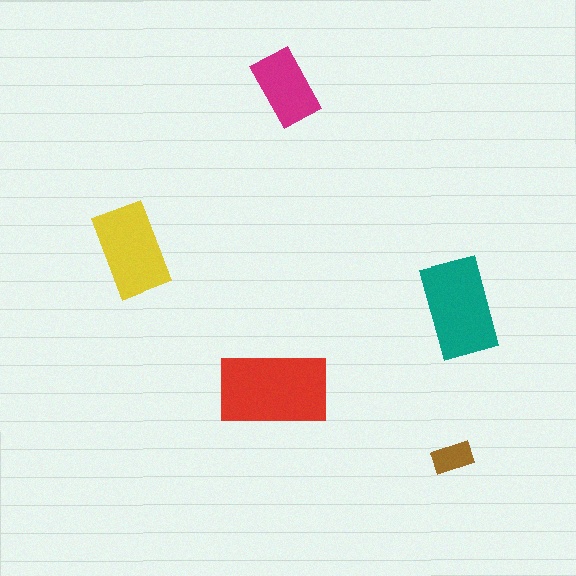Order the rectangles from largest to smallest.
the red one, the teal one, the yellow one, the magenta one, the brown one.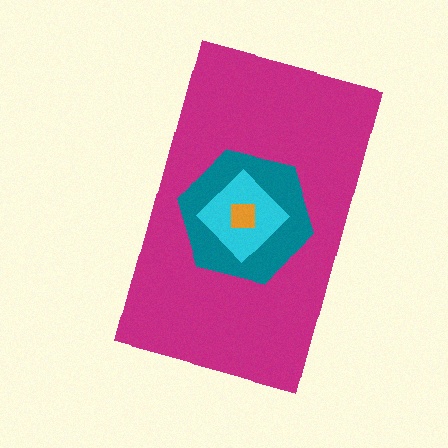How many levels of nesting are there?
4.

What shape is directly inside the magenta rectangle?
The teal hexagon.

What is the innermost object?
The orange square.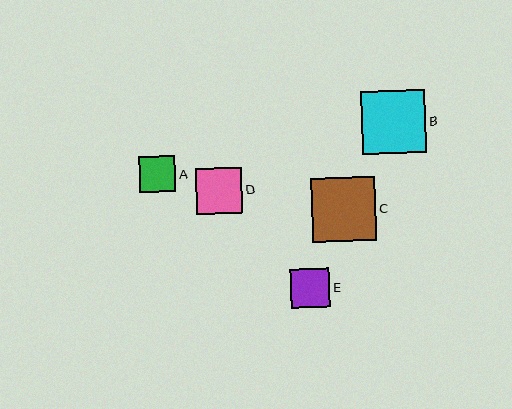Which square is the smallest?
Square A is the smallest with a size of approximately 36 pixels.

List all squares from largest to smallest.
From largest to smallest: C, B, D, E, A.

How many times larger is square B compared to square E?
Square B is approximately 1.6 times the size of square E.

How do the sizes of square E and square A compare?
Square E and square A are approximately the same size.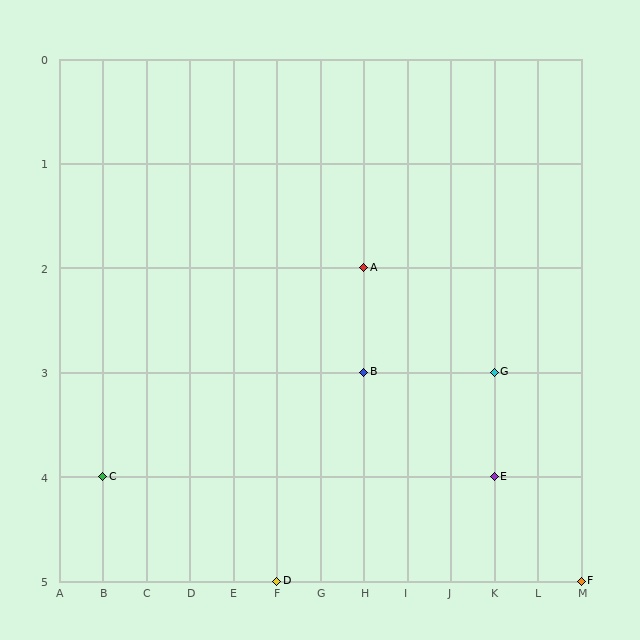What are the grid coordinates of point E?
Point E is at grid coordinates (K, 4).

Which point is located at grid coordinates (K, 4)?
Point E is at (K, 4).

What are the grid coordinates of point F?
Point F is at grid coordinates (M, 5).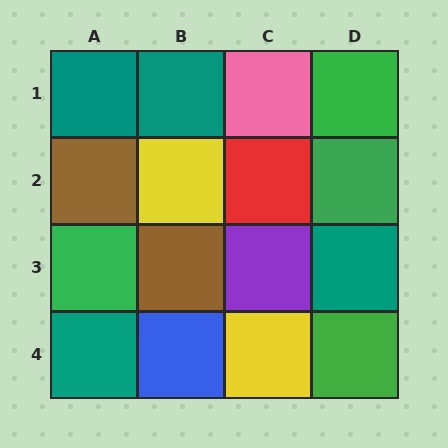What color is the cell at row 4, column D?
Green.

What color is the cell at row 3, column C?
Purple.